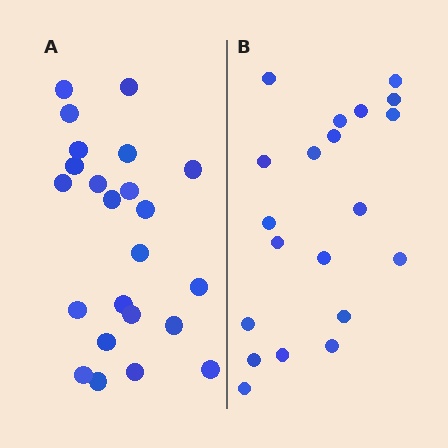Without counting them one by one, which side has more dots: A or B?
Region A (the left region) has more dots.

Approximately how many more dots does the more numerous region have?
Region A has just a few more — roughly 2 or 3 more dots than region B.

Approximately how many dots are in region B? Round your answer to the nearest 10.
About 20 dots.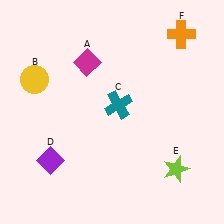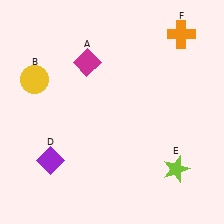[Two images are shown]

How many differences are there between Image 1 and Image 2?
There is 1 difference between the two images.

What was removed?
The teal cross (C) was removed in Image 2.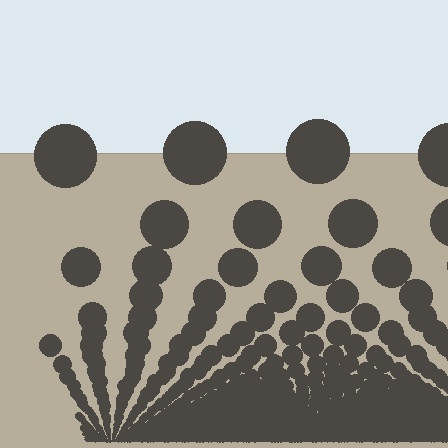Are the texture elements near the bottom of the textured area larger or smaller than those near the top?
Smaller. The gradient is inverted — elements near the bottom are smaller and denser.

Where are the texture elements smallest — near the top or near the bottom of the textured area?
Near the bottom.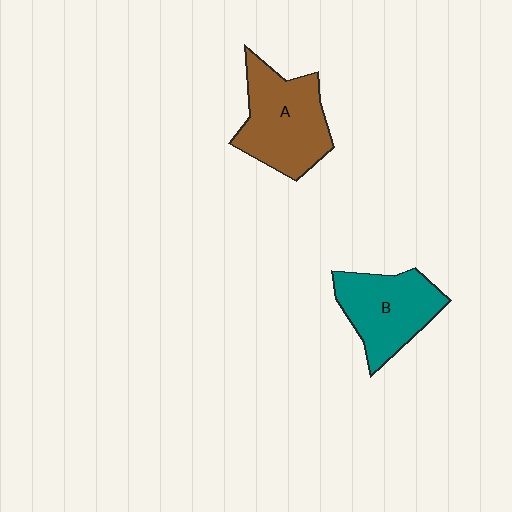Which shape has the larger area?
Shape A (brown).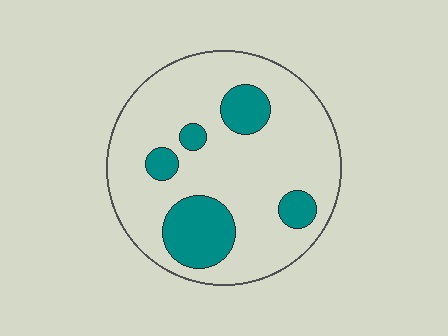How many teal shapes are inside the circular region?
5.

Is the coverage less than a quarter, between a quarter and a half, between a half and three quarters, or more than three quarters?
Less than a quarter.